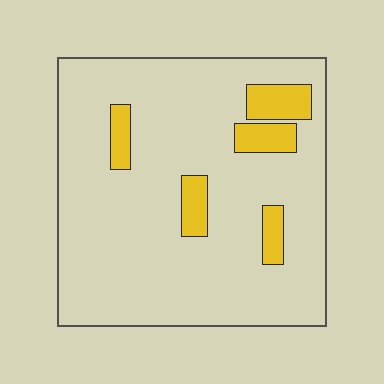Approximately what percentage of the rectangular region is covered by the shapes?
Approximately 10%.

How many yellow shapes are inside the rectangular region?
5.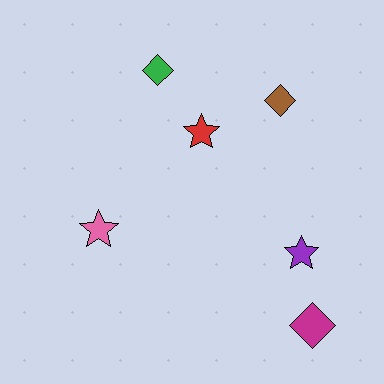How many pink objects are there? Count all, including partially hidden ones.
There is 1 pink object.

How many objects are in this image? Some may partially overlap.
There are 6 objects.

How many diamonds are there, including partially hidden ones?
There are 3 diamonds.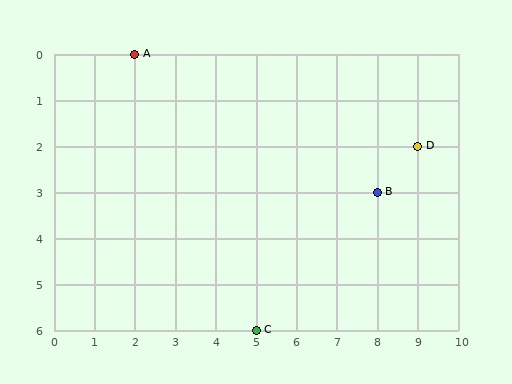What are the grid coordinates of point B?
Point B is at grid coordinates (8, 3).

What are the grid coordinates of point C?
Point C is at grid coordinates (5, 6).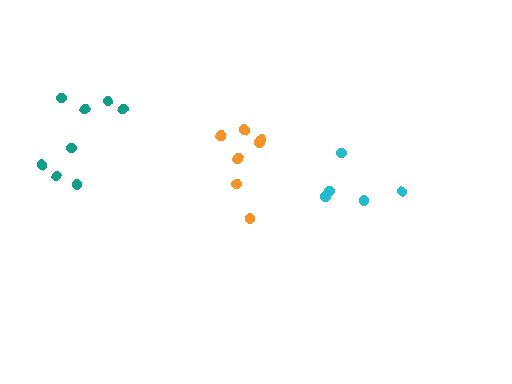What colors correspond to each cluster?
The clusters are colored: teal, orange, cyan.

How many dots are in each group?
Group 1: 8 dots, Group 2: 7 dots, Group 3: 5 dots (20 total).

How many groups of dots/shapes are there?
There are 3 groups.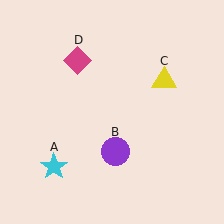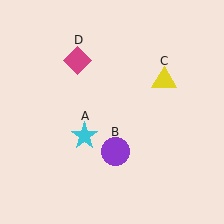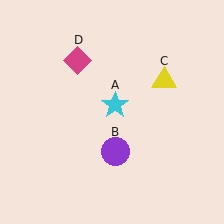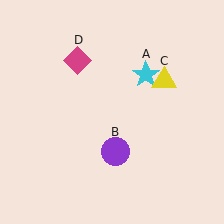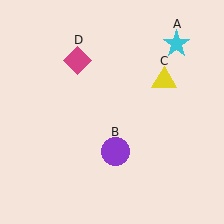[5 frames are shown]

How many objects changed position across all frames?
1 object changed position: cyan star (object A).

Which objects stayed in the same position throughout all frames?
Purple circle (object B) and yellow triangle (object C) and magenta diamond (object D) remained stationary.